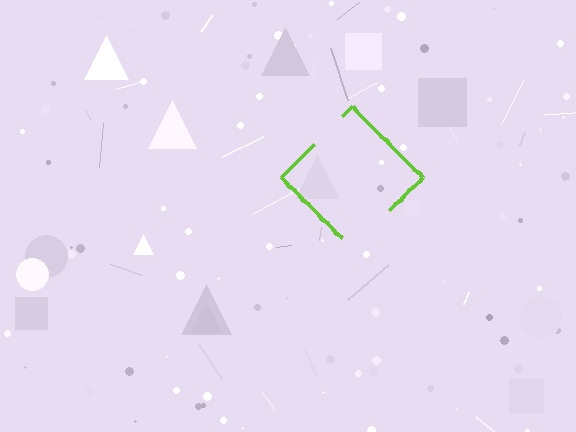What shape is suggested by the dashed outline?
The dashed outline suggests a diamond.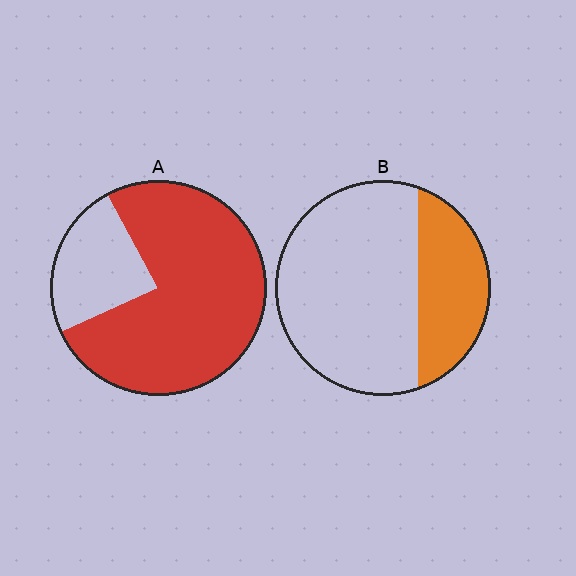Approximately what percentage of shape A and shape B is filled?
A is approximately 75% and B is approximately 30%.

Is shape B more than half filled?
No.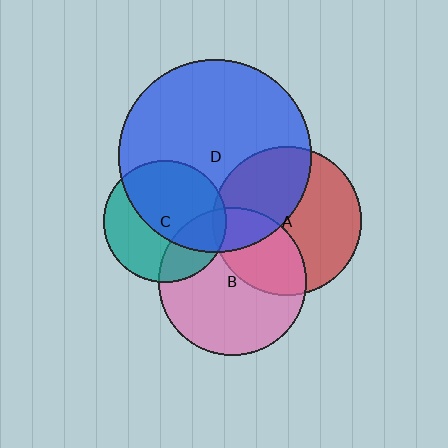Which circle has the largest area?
Circle D (blue).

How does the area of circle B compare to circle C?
Approximately 1.5 times.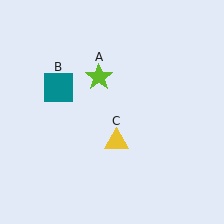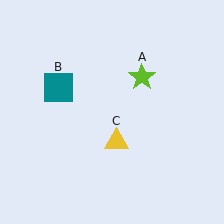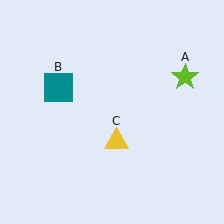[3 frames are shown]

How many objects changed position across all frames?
1 object changed position: lime star (object A).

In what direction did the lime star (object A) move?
The lime star (object A) moved right.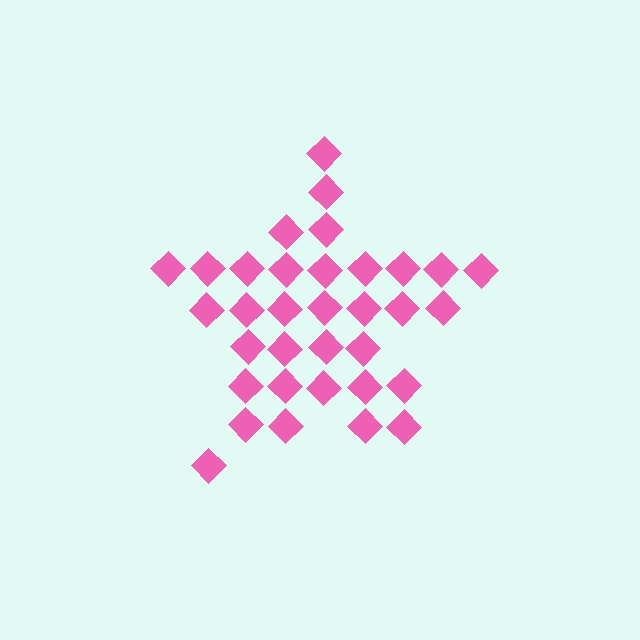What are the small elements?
The small elements are diamonds.